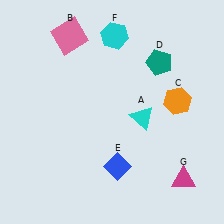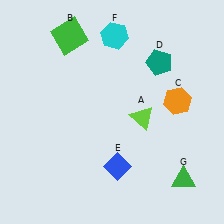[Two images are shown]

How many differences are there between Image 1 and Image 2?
There are 3 differences between the two images.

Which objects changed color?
A changed from cyan to lime. B changed from pink to green. G changed from magenta to green.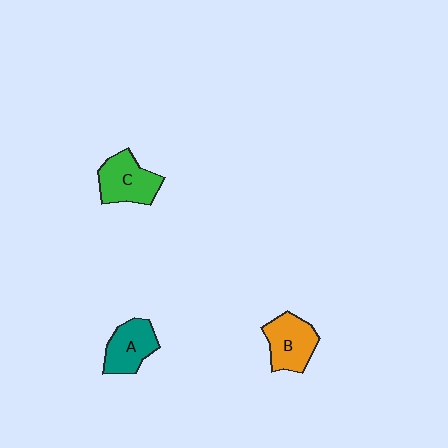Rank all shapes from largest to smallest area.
From largest to smallest: C (green), B (orange), A (teal).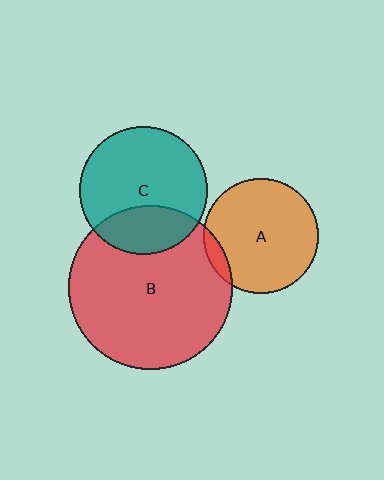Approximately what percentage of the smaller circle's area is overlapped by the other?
Approximately 30%.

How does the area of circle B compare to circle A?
Approximately 2.1 times.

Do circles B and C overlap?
Yes.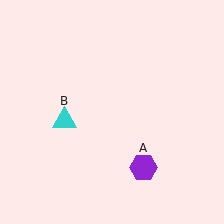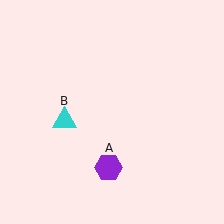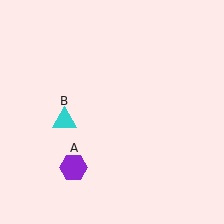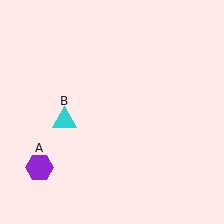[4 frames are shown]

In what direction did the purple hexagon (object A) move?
The purple hexagon (object A) moved left.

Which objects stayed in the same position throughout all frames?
Cyan triangle (object B) remained stationary.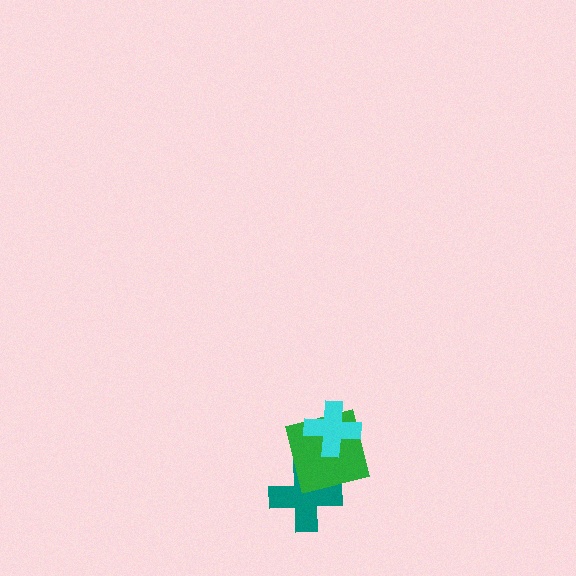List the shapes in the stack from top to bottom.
From top to bottom: the cyan cross, the green square, the teal cross.